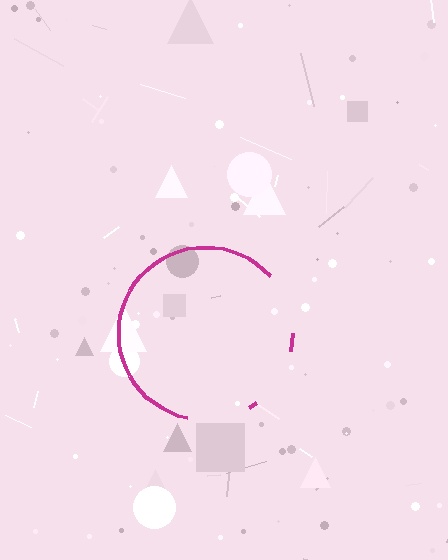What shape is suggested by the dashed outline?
The dashed outline suggests a circle.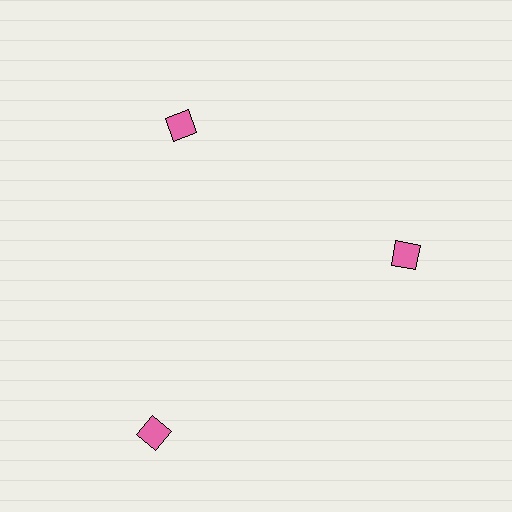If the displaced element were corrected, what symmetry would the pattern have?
It would have 3-fold rotational symmetry — the pattern would map onto itself every 120 degrees.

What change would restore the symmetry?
The symmetry would be restored by moving it inward, back onto the ring so that all 3 diamonds sit at equal angles and equal distance from the center.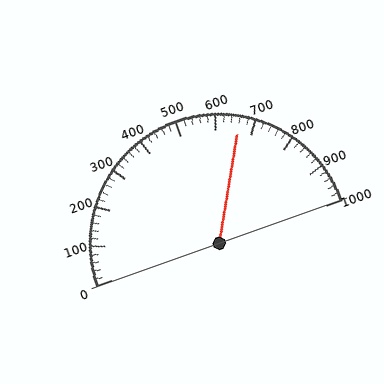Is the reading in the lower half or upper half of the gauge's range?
The reading is in the upper half of the range (0 to 1000).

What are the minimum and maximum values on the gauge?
The gauge ranges from 0 to 1000.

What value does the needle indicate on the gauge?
The needle indicates approximately 660.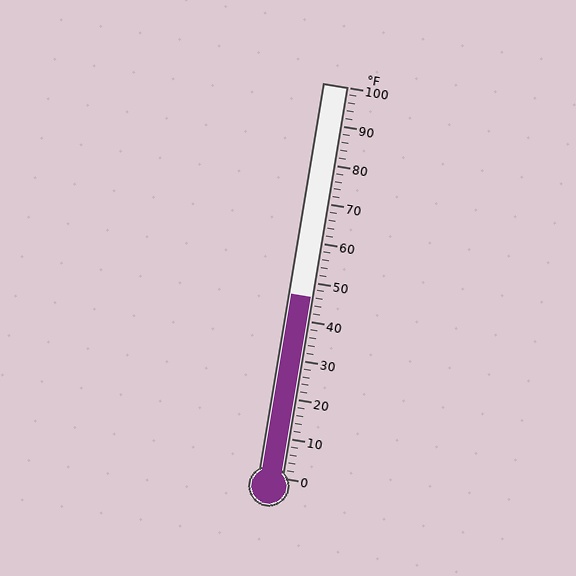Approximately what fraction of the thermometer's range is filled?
The thermometer is filled to approximately 45% of its range.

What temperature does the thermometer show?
The thermometer shows approximately 46°F.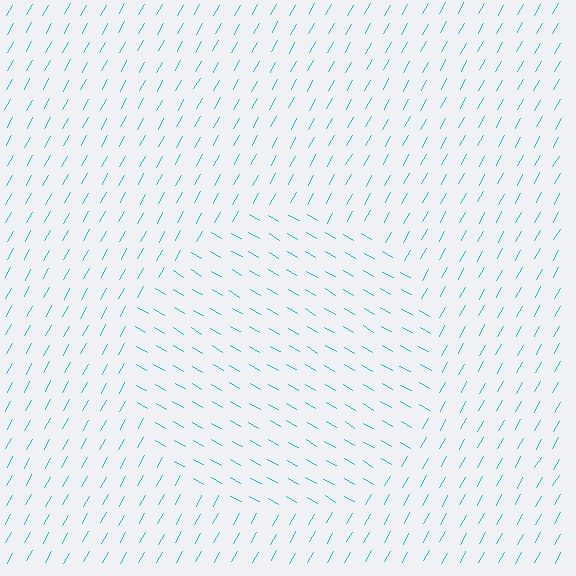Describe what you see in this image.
The image is filled with small cyan line segments. A circle region in the image has lines oriented differently from the surrounding lines, creating a visible texture boundary.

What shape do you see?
I see a circle.